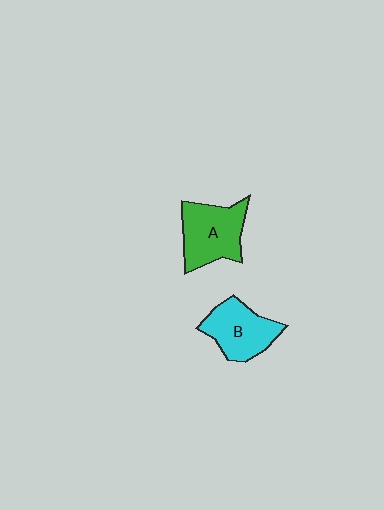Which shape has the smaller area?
Shape B (cyan).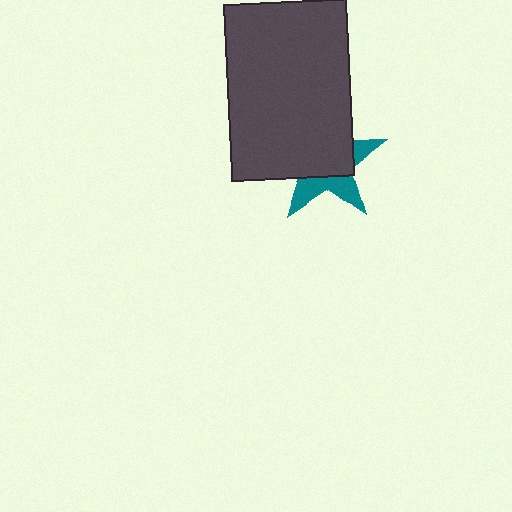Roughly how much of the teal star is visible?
A small part of it is visible (roughly 37%).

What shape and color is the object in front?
The object in front is a dark gray rectangle.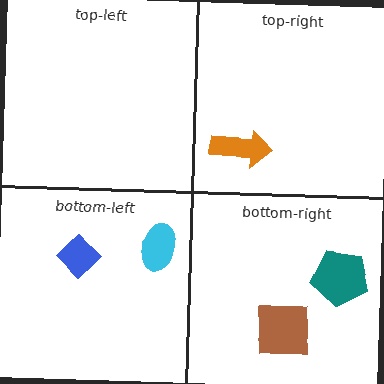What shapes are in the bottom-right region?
The brown square, the teal pentagon.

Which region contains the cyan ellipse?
The bottom-left region.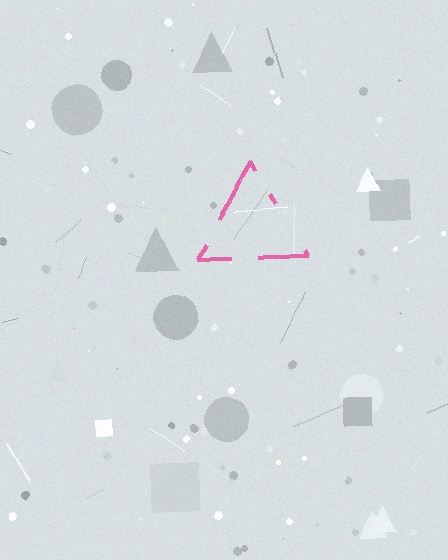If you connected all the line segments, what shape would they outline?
They would outline a triangle.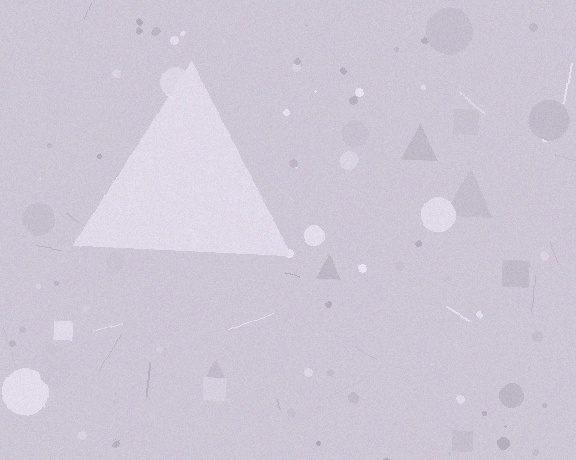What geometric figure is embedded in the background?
A triangle is embedded in the background.